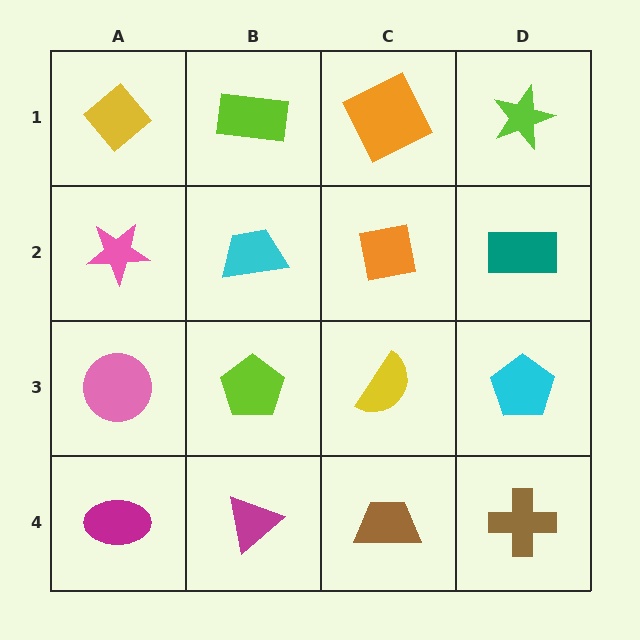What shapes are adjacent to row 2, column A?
A yellow diamond (row 1, column A), a pink circle (row 3, column A), a cyan trapezoid (row 2, column B).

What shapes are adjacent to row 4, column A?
A pink circle (row 3, column A), a magenta triangle (row 4, column B).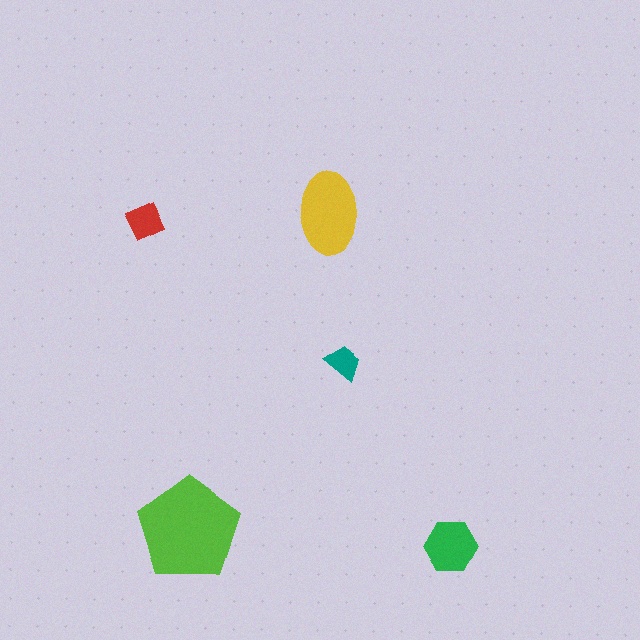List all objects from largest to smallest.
The lime pentagon, the yellow ellipse, the green hexagon, the red diamond, the teal trapezoid.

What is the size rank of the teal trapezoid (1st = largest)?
5th.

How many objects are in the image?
There are 5 objects in the image.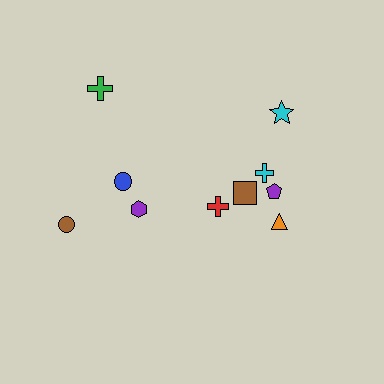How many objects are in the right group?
There are 6 objects.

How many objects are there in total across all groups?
There are 10 objects.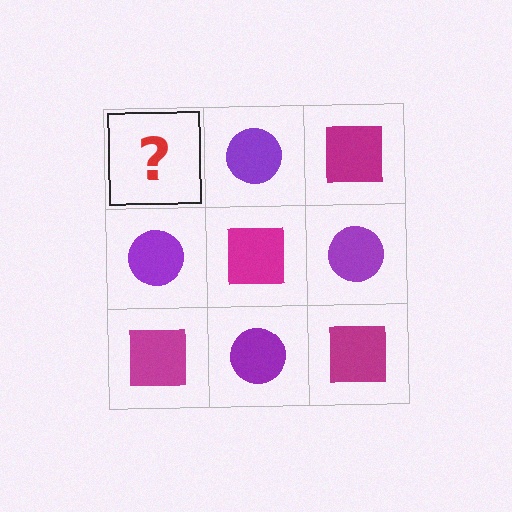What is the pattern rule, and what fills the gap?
The rule is that it alternates magenta square and purple circle in a checkerboard pattern. The gap should be filled with a magenta square.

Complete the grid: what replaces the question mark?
The question mark should be replaced with a magenta square.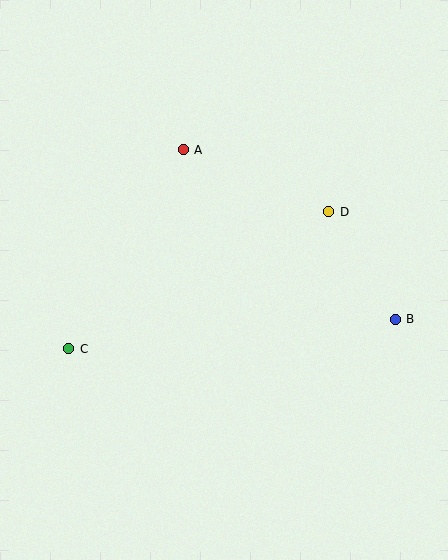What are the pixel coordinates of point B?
Point B is at (395, 319).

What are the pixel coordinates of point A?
Point A is at (183, 150).